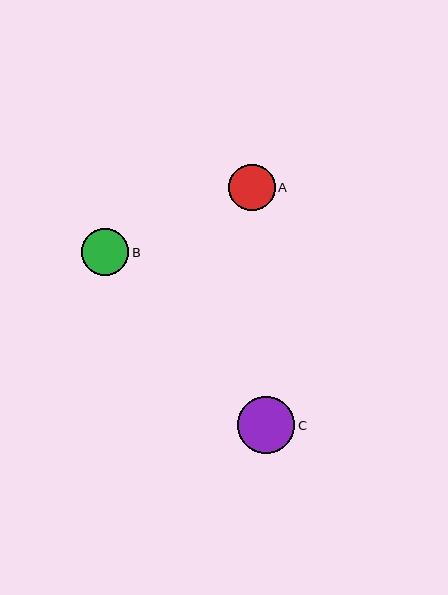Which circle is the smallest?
Circle A is the smallest with a size of approximately 46 pixels.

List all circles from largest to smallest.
From largest to smallest: C, B, A.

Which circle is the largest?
Circle C is the largest with a size of approximately 57 pixels.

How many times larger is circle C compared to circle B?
Circle C is approximately 1.2 times the size of circle B.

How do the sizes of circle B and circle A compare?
Circle B and circle A are approximately the same size.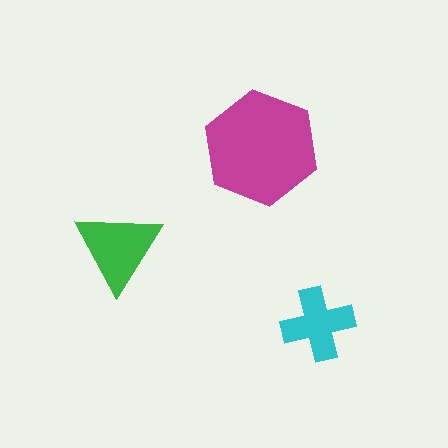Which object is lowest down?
The cyan cross is bottommost.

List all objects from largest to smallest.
The magenta hexagon, the green triangle, the cyan cross.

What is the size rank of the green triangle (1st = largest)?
2nd.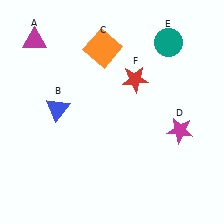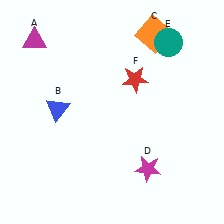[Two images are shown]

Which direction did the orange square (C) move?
The orange square (C) moved right.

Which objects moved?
The objects that moved are: the orange square (C), the magenta star (D).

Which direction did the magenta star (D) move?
The magenta star (D) moved down.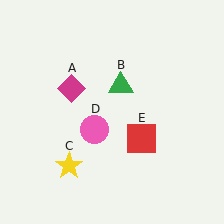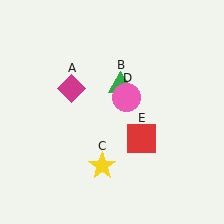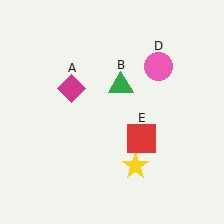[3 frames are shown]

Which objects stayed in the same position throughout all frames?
Magenta diamond (object A) and green triangle (object B) and red square (object E) remained stationary.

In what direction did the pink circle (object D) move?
The pink circle (object D) moved up and to the right.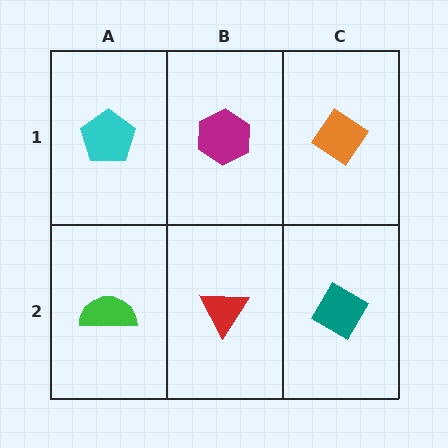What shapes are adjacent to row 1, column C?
A teal diamond (row 2, column C), a magenta hexagon (row 1, column B).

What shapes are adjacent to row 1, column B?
A red triangle (row 2, column B), a cyan pentagon (row 1, column A), an orange diamond (row 1, column C).